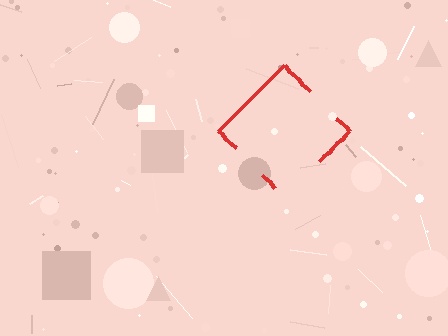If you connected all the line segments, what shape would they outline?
They would outline a diamond.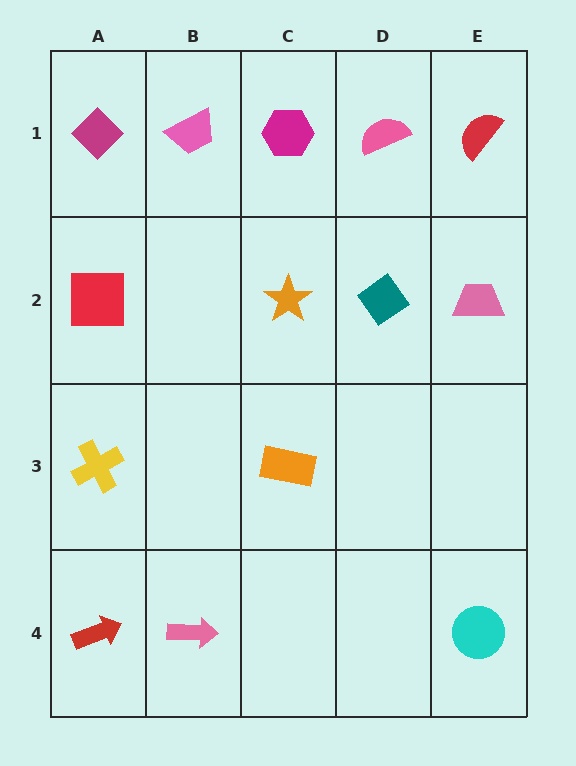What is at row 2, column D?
A teal diamond.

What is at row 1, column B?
A pink trapezoid.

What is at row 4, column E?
A cyan circle.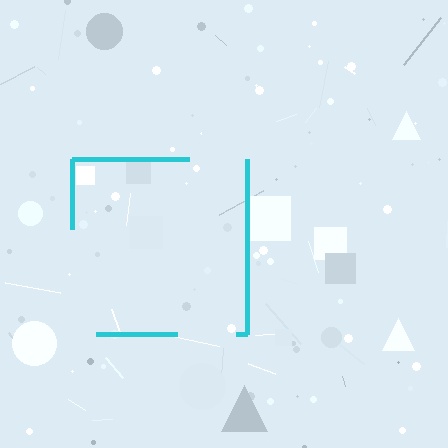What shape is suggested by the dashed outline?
The dashed outline suggests a square.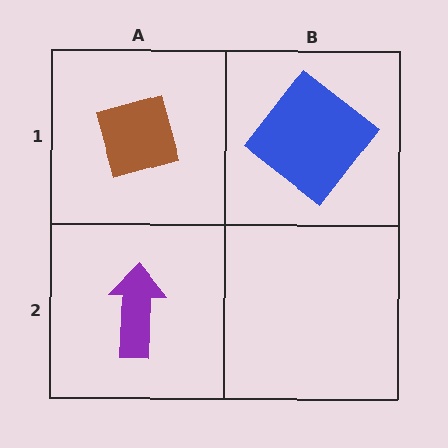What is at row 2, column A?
A purple arrow.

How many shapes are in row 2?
1 shape.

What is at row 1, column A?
A brown diamond.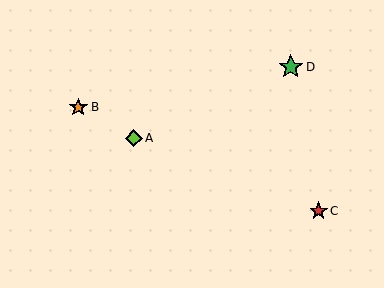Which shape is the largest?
The green star (labeled D) is the largest.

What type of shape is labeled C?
Shape C is a red star.